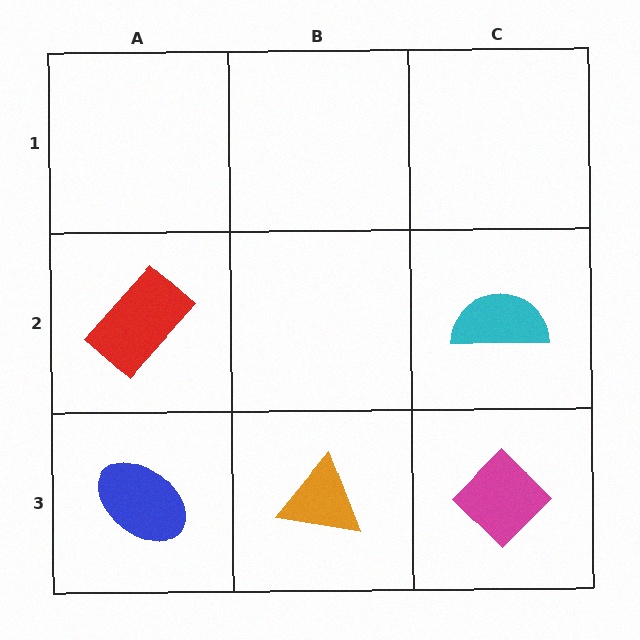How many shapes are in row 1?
0 shapes.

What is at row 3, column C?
A magenta diamond.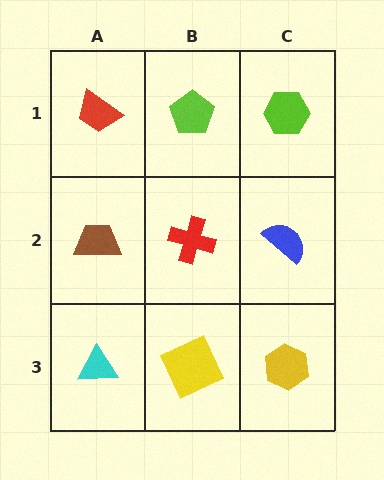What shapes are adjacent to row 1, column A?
A brown trapezoid (row 2, column A), a lime pentagon (row 1, column B).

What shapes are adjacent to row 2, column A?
A red trapezoid (row 1, column A), a cyan triangle (row 3, column A), a red cross (row 2, column B).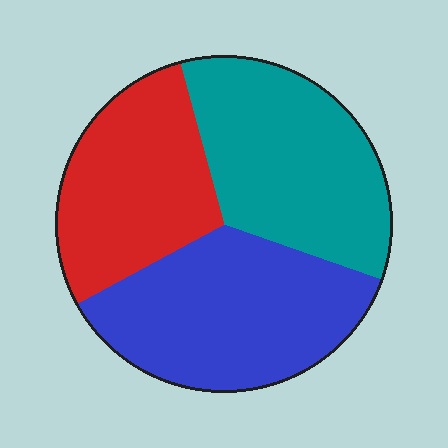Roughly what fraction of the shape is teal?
Teal takes up about one third (1/3) of the shape.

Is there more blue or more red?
Blue.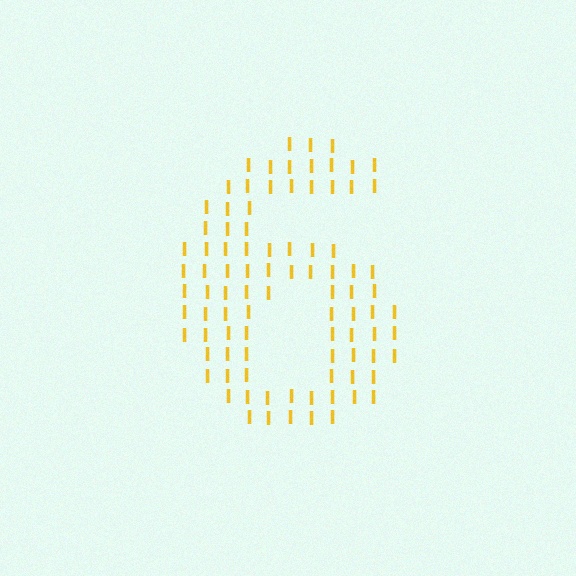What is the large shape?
The large shape is the digit 6.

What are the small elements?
The small elements are letter I's.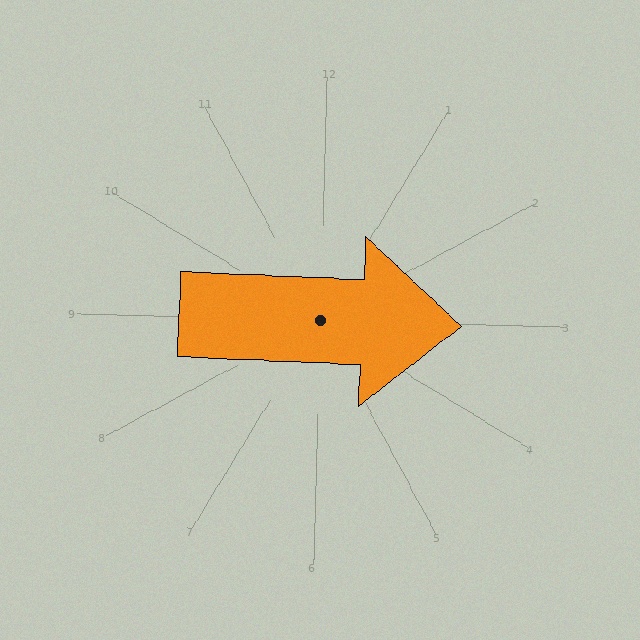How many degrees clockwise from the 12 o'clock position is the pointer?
Approximately 91 degrees.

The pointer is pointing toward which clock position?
Roughly 3 o'clock.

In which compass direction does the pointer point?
East.